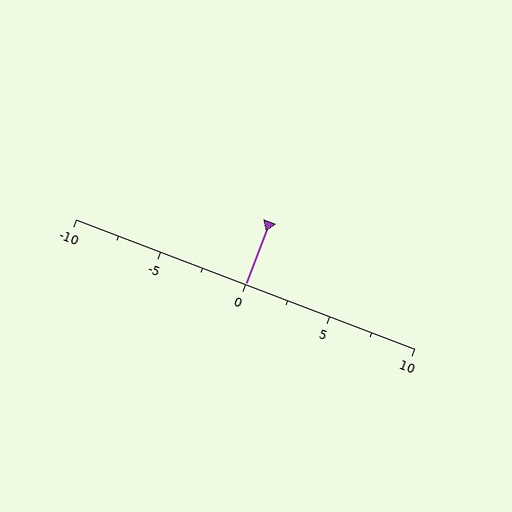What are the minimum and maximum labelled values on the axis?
The axis runs from -10 to 10.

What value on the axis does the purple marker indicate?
The marker indicates approximately 0.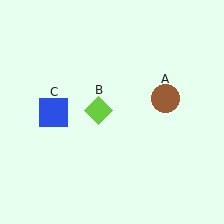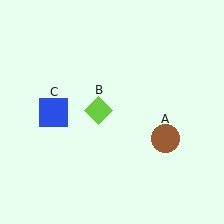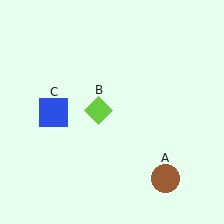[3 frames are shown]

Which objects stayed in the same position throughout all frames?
Lime diamond (object B) and blue square (object C) remained stationary.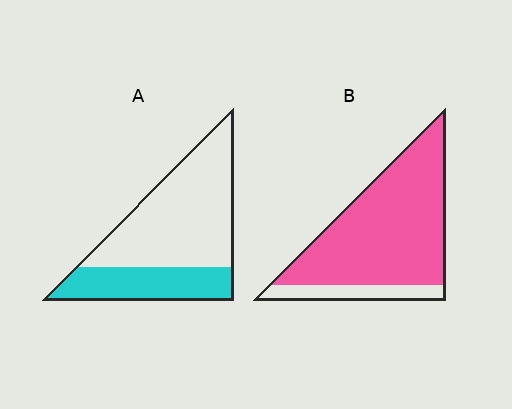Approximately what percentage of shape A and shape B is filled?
A is approximately 30% and B is approximately 85%.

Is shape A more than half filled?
No.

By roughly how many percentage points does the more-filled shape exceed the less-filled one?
By roughly 50 percentage points (B over A).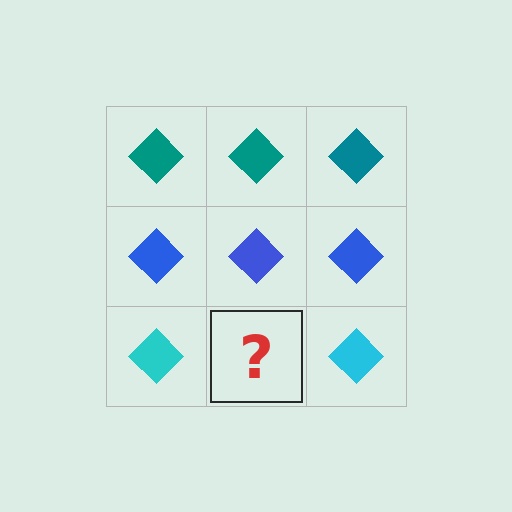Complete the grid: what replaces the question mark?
The question mark should be replaced with a cyan diamond.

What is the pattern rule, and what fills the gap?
The rule is that each row has a consistent color. The gap should be filled with a cyan diamond.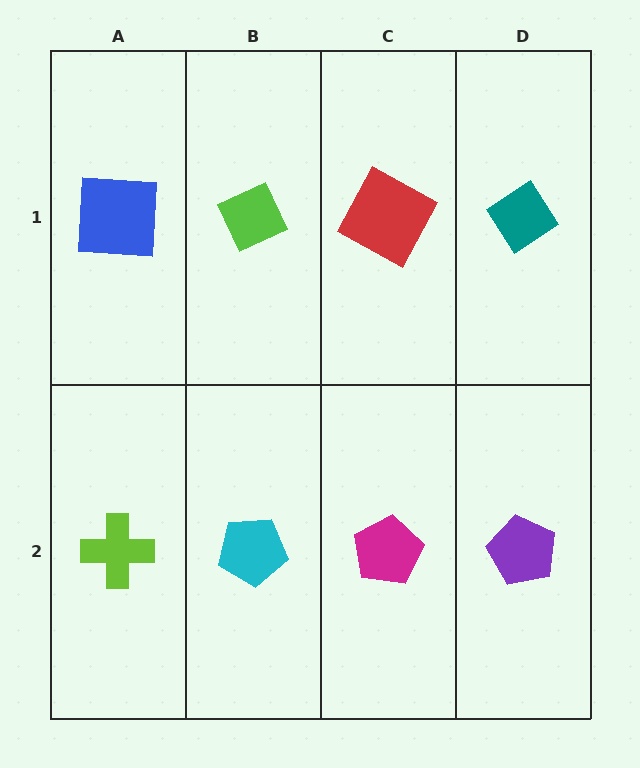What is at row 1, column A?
A blue square.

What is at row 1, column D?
A teal diamond.